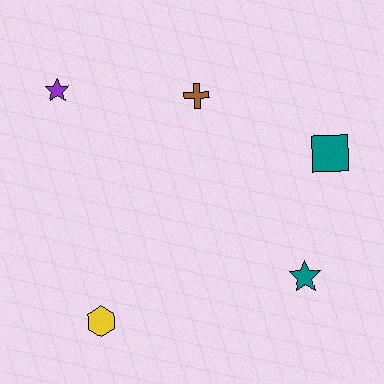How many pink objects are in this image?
There are no pink objects.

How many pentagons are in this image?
There are no pentagons.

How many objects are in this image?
There are 5 objects.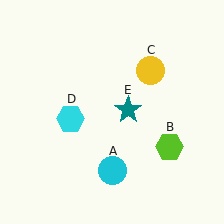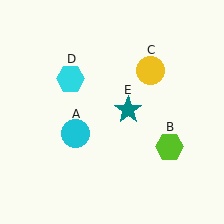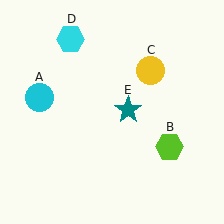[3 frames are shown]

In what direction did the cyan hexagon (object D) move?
The cyan hexagon (object D) moved up.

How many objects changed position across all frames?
2 objects changed position: cyan circle (object A), cyan hexagon (object D).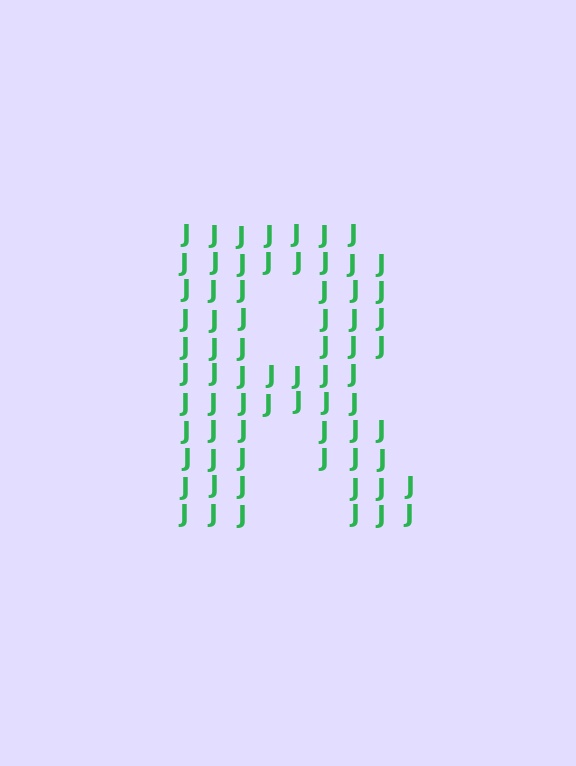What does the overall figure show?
The overall figure shows the letter R.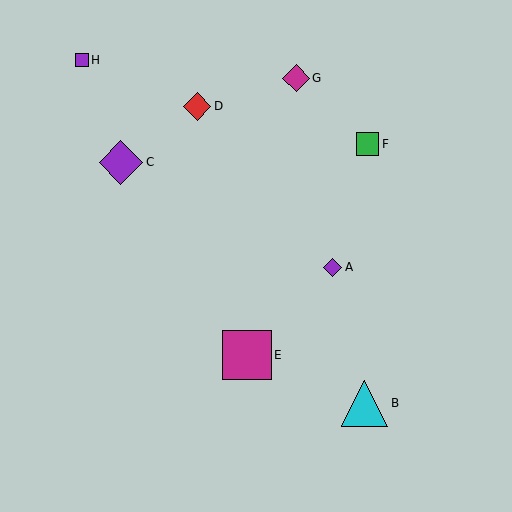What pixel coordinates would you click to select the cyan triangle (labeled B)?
Click at (364, 403) to select the cyan triangle B.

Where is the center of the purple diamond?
The center of the purple diamond is at (333, 267).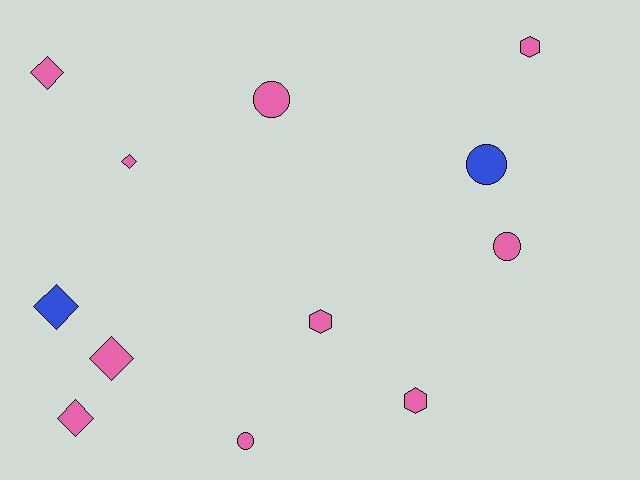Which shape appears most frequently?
Diamond, with 5 objects.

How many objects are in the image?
There are 12 objects.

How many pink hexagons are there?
There are 3 pink hexagons.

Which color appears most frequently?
Pink, with 10 objects.